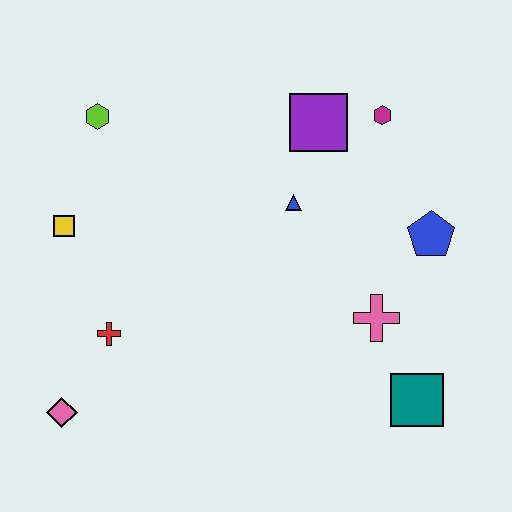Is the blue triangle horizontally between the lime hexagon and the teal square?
Yes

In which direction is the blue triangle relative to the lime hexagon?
The blue triangle is to the right of the lime hexagon.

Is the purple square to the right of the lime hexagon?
Yes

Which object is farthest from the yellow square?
The teal square is farthest from the yellow square.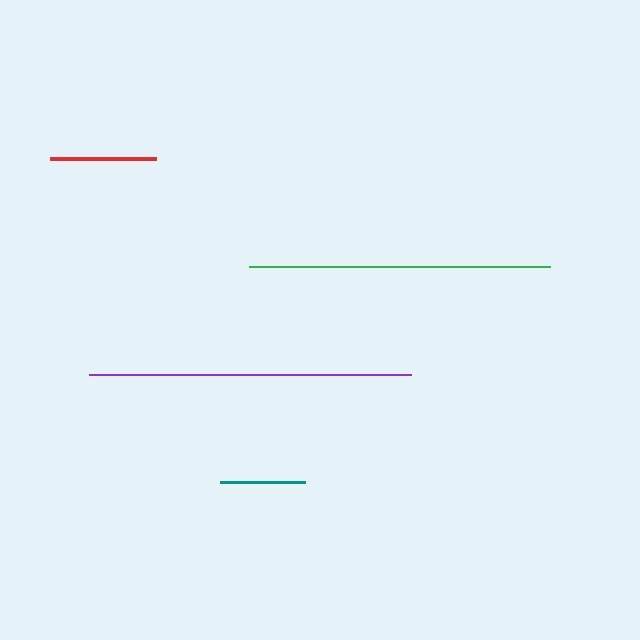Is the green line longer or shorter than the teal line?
The green line is longer than the teal line.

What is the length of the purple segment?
The purple segment is approximately 322 pixels long.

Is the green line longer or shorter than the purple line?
The purple line is longer than the green line.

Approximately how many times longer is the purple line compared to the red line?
The purple line is approximately 3.0 times the length of the red line.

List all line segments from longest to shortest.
From longest to shortest: purple, green, red, teal.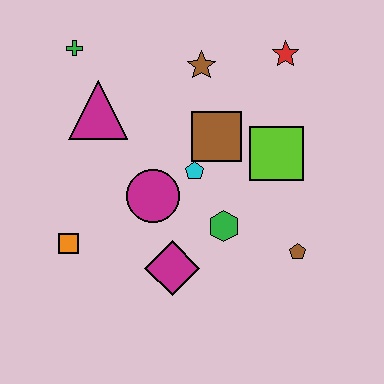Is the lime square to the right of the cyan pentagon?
Yes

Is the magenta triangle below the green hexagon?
No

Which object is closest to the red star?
The brown star is closest to the red star.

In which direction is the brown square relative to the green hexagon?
The brown square is above the green hexagon.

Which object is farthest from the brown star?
The orange square is farthest from the brown star.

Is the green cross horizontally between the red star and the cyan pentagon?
No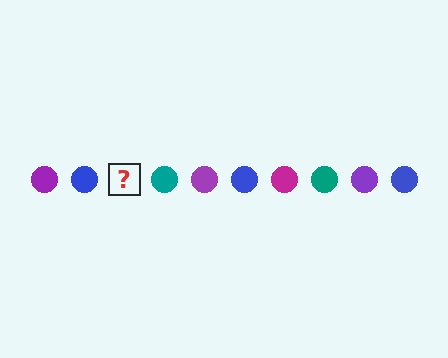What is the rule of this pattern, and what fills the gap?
The rule is that the pattern cycles through purple, blue, magenta, teal circles. The gap should be filled with a magenta circle.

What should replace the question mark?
The question mark should be replaced with a magenta circle.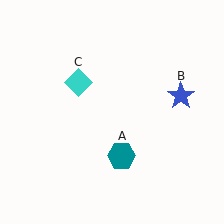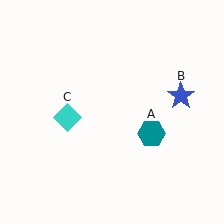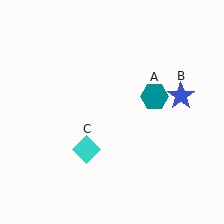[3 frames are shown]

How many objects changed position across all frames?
2 objects changed position: teal hexagon (object A), cyan diamond (object C).